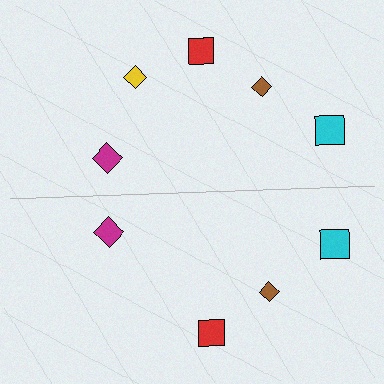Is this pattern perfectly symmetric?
No, the pattern is not perfectly symmetric. A yellow diamond is missing from the bottom side.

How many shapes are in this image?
There are 9 shapes in this image.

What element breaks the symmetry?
A yellow diamond is missing from the bottom side.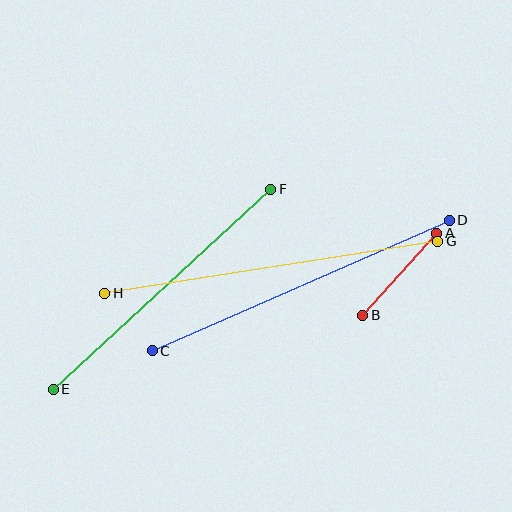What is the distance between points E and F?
The distance is approximately 295 pixels.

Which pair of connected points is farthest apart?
Points G and H are farthest apart.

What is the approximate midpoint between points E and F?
The midpoint is at approximately (162, 289) pixels.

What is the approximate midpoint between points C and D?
The midpoint is at approximately (301, 285) pixels.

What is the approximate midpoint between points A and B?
The midpoint is at approximately (400, 274) pixels.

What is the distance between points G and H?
The distance is approximately 337 pixels.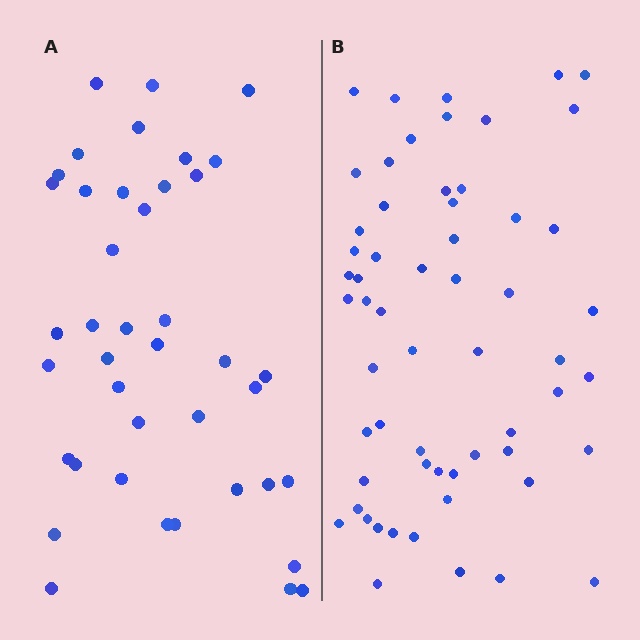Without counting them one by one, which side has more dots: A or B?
Region B (the right region) has more dots.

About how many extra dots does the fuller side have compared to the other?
Region B has approximately 20 more dots than region A.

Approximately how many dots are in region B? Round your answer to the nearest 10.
About 60 dots. (The exact count is 59, which rounds to 60.)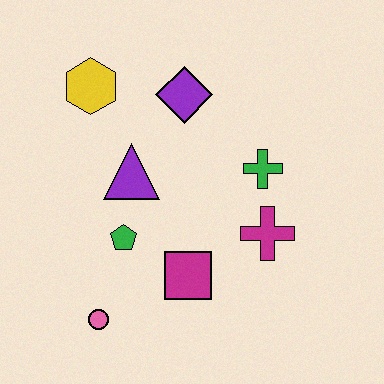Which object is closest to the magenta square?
The green pentagon is closest to the magenta square.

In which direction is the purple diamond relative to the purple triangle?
The purple diamond is above the purple triangle.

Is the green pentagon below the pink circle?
No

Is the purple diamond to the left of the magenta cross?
Yes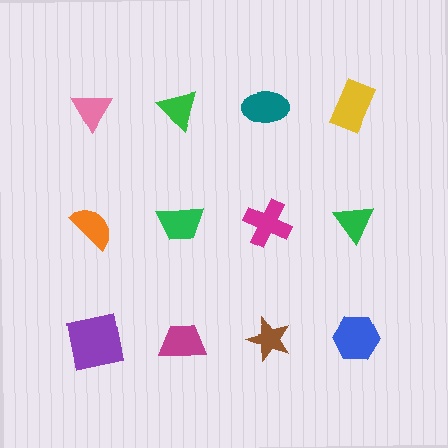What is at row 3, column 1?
A purple square.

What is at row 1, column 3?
A teal ellipse.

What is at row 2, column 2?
A green trapezoid.